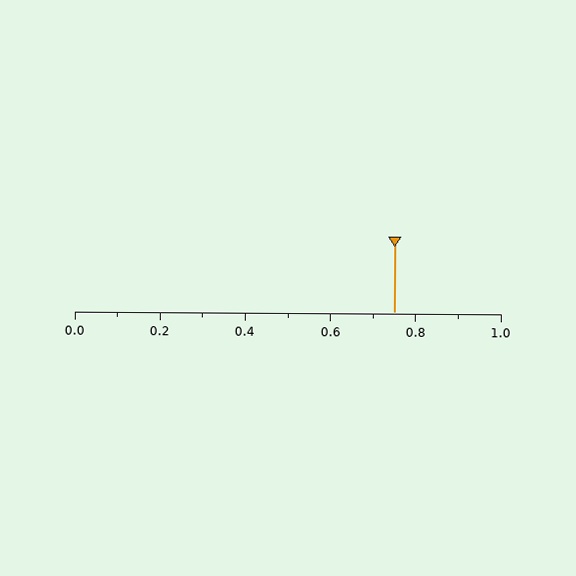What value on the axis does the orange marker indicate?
The marker indicates approximately 0.75.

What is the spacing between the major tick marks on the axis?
The major ticks are spaced 0.2 apart.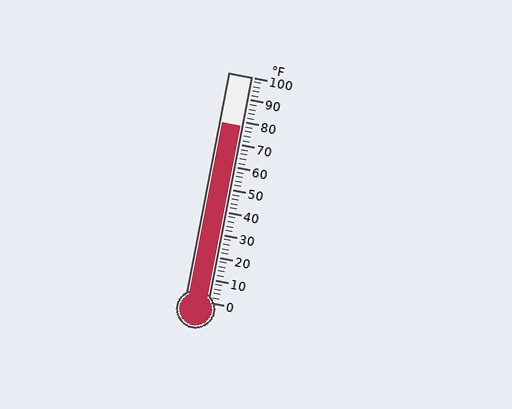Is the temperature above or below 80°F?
The temperature is below 80°F.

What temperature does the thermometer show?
The thermometer shows approximately 78°F.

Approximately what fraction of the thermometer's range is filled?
The thermometer is filled to approximately 80% of its range.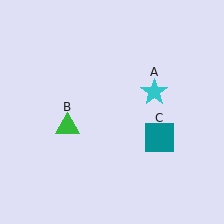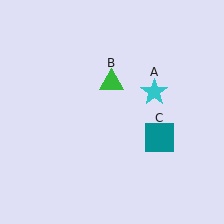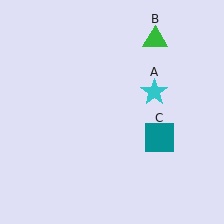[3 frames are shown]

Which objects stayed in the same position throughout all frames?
Cyan star (object A) and teal square (object C) remained stationary.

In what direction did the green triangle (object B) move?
The green triangle (object B) moved up and to the right.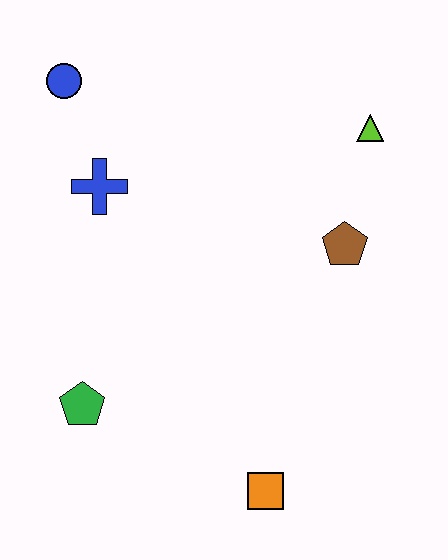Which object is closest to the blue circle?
The blue cross is closest to the blue circle.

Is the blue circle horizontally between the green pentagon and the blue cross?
No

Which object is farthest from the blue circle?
The orange square is farthest from the blue circle.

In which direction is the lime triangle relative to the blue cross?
The lime triangle is to the right of the blue cross.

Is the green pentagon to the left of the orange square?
Yes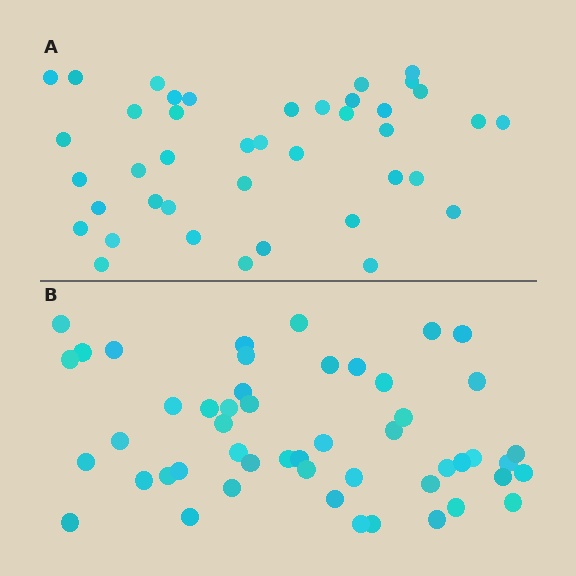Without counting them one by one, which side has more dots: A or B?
Region B (the bottom region) has more dots.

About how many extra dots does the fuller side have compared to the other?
Region B has roughly 8 or so more dots than region A.